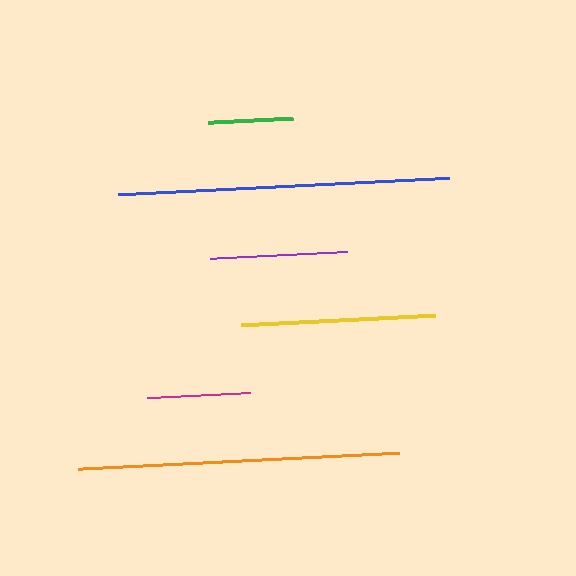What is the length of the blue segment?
The blue segment is approximately 330 pixels long.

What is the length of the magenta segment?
The magenta segment is approximately 103 pixels long.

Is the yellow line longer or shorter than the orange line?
The orange line is longer than the yellow line.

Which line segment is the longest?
The blue line is the longest at approximately 330 pixels.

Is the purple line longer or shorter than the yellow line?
The yellow line is longer than the purple line.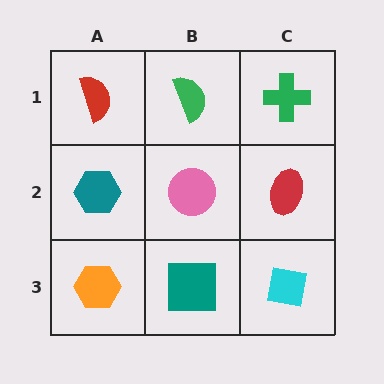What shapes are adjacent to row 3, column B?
A pink circle (row 2, column B), an orange hexagon (row 3, column A), a cyan square (row 3, column C).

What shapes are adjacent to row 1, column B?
A pink circle (row 2, column B), a red semicircle (row 1, column A), a green cross (row 1, column C).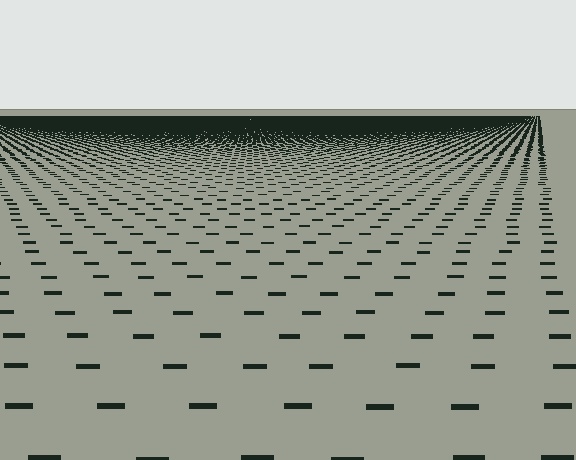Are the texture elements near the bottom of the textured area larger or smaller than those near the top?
Larger. Near the bottom, elements are closer to the viewer and appear at a bigger on-screen size.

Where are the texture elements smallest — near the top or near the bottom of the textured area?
Near the top.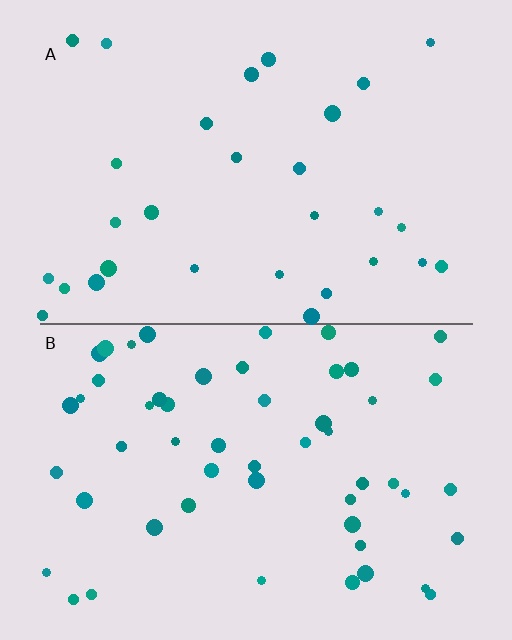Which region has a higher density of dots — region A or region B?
B (the bottom).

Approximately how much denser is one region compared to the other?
Approximately 1.7× — region B over region A.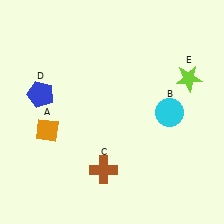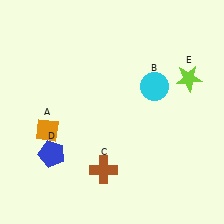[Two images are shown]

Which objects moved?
The objects that moved are: the cyan circle (B), the blue pentagon (D).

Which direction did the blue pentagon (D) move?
The blue pentagon (D) moved down.